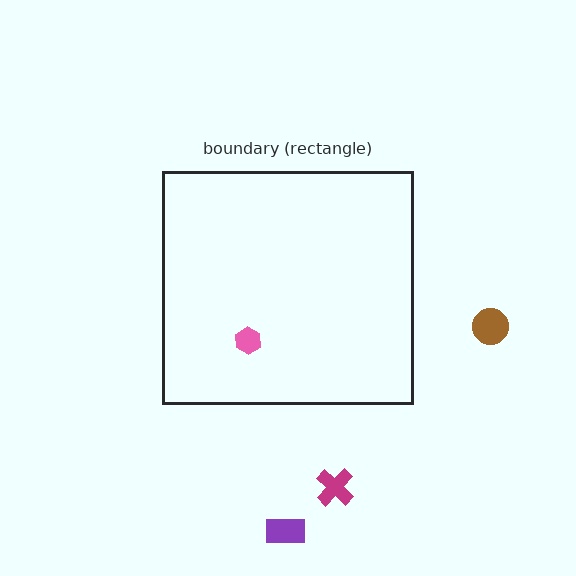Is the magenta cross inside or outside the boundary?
Outside.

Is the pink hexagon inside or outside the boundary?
Inside.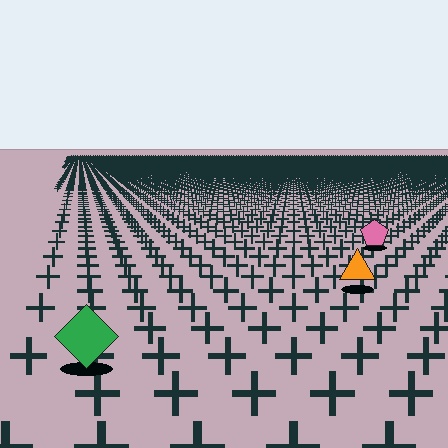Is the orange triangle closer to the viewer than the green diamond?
No. The green diamond is closer — you can tell from the texture gradient: the ground texture is coarser near it.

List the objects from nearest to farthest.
From nearest to farthest: the green diamond, the orange triangle, the pink pentagon.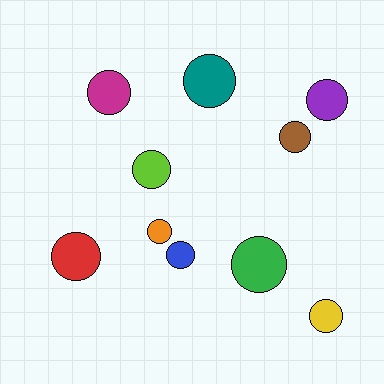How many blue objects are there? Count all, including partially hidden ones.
There is 1 blue object.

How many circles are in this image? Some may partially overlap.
There are 10 circles.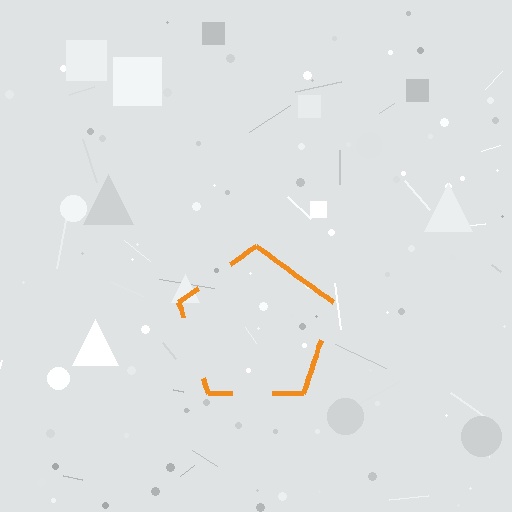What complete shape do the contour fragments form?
The contour fragments form a pentagon.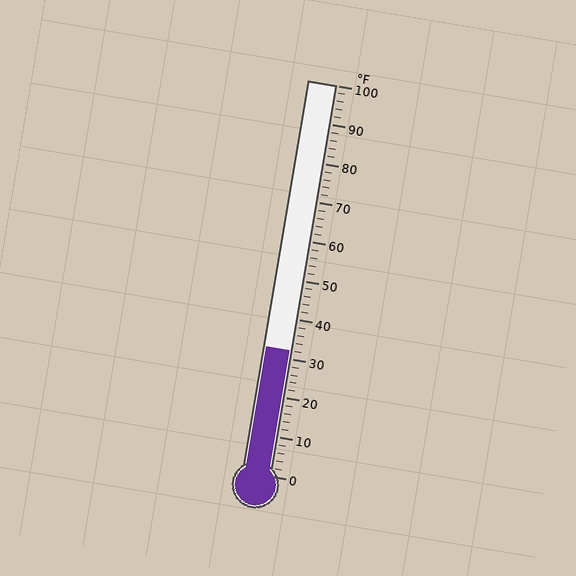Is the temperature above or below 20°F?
The temperature is above 20°F.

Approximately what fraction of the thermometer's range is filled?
The thermometer is filled to approximately 30% of its range.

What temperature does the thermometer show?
The thermometer shows approximately 32°F.